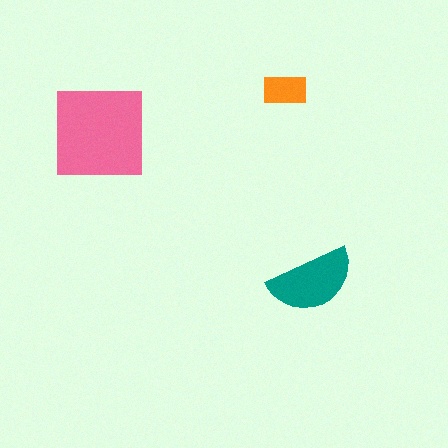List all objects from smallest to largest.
The orange rectangle, the teal semicircle, the pink square.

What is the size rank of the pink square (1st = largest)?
1st.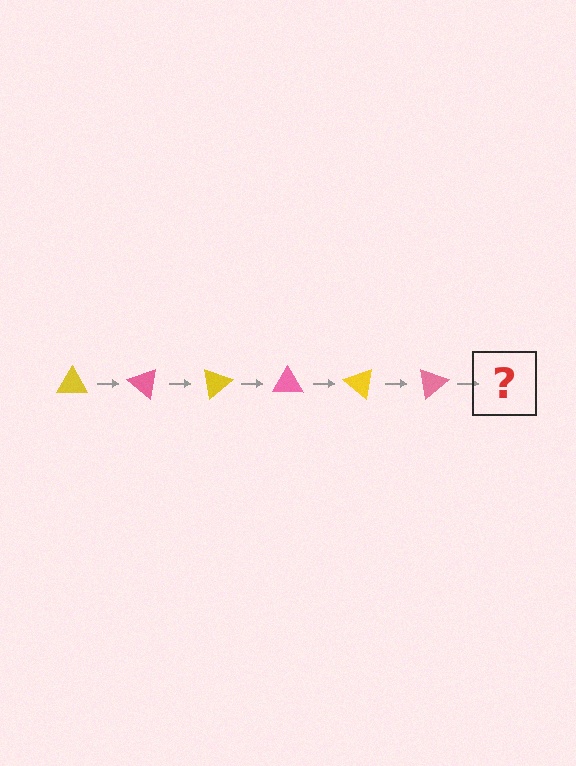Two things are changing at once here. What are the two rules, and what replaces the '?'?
The two rules are that it rotates 40 degrees each step and the color cycles through yellow and pink. The '?' should be a yellow triangle, rotated 240 degrees from the start.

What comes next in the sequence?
The next element should be a yellow triangle, rotated 240 degrees from the start.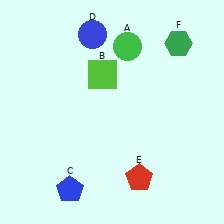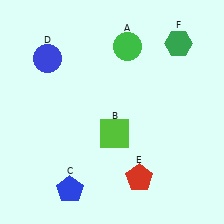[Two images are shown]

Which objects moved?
The objects that moved are: the lime square (B), the blue circle (D).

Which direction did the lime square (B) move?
The lime square (B) moved down.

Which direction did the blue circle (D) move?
The blue circle (D) moved left.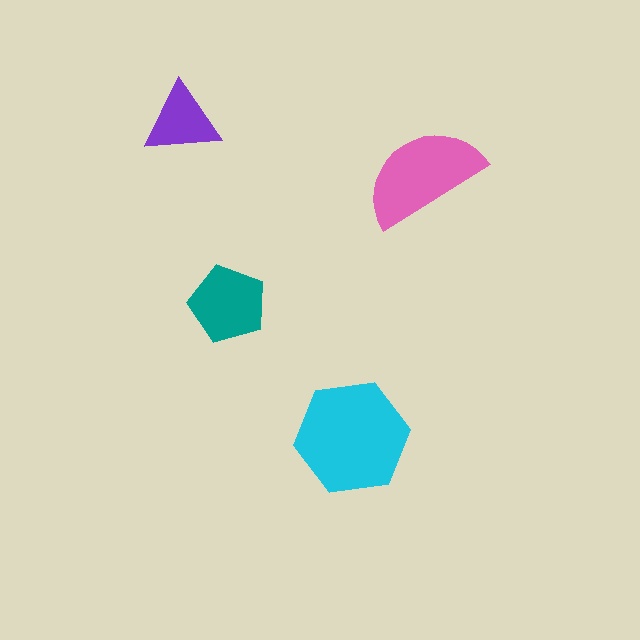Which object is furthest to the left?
The purple triangle is leftmost.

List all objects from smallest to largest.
The purple triangle, the teal pentagon, the pink semicircle, the cyan hexagon.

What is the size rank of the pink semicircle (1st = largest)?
2nd.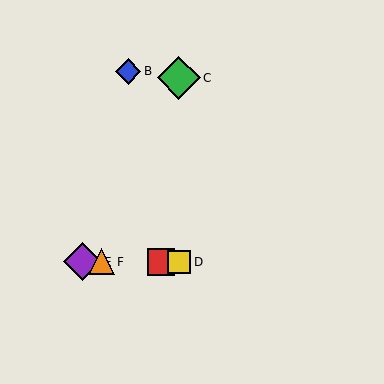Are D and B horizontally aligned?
No, D is at y≈262 and B is at y≈71.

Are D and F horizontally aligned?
Yes, both are at y≈262.